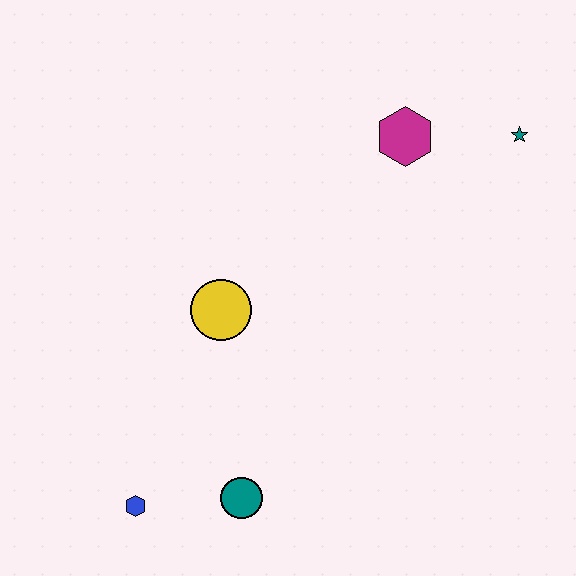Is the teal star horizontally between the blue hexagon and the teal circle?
No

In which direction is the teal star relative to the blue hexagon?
The teal star is to the right of the blue hexagon.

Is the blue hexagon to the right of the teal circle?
No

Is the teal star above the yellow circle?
Yes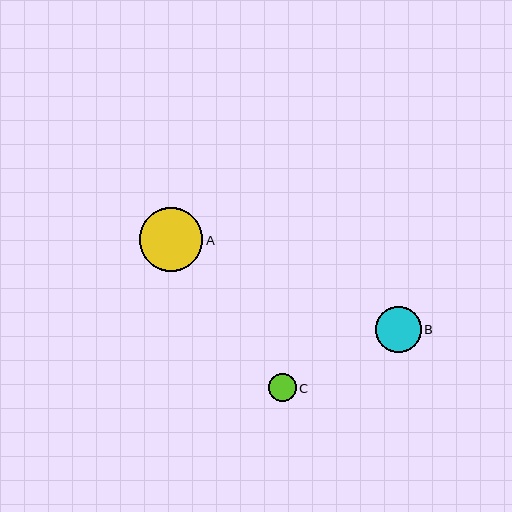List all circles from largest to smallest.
From largest to smallest: A, B, C.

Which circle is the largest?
Circle A is the largest with a size of approximately 63 pixels.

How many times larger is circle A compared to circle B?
Circle A is approximately 1.4 times the size of circle B.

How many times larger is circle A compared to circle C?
Circle A is approximately 2.3 times the size of circle C.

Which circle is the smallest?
Circle C is the smallest with a size of approximately 27 pixels.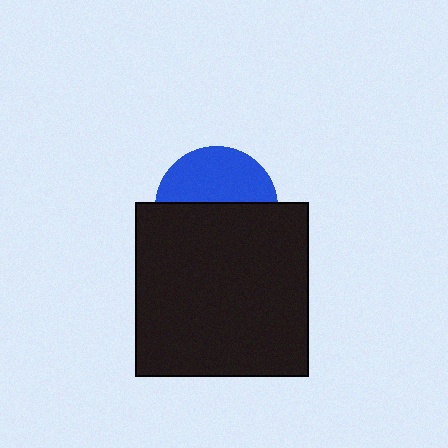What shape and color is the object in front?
The object in front is a black square.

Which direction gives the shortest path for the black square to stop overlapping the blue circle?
Moving down gives the shortest separation.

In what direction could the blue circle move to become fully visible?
The blue circle could move up. That would shift it out from behind the black square entirely.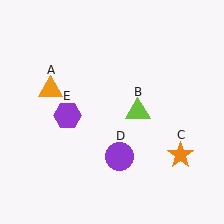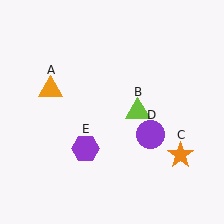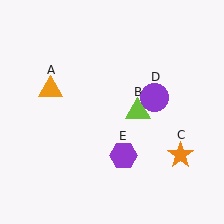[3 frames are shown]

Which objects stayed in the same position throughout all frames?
Orange triangle (object A) and lime triangle (object B) and orange star (object C) remained stationary.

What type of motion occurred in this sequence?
The purple circle (object D), purple hexagon (object E) rotated counterclockwise around the center of the scene.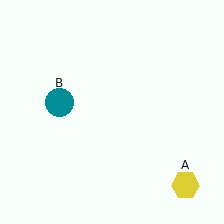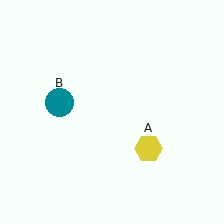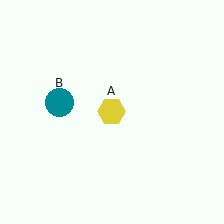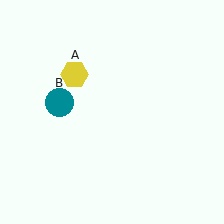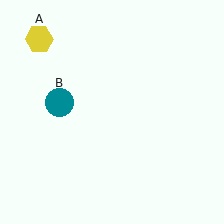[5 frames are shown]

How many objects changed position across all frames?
1 object changed position: yellow hexagon (object A).